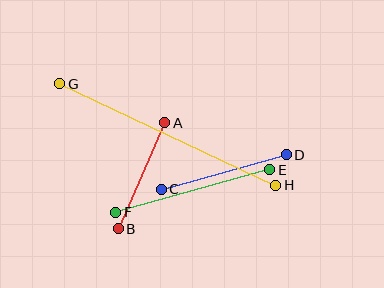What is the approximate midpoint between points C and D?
The midpoint is at approximately (224, 172) pixels.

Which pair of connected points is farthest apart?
Points G and H are farthest apart.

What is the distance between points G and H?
The distance is approximately 239 pixels.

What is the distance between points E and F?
The distance is approximately 160 pixels.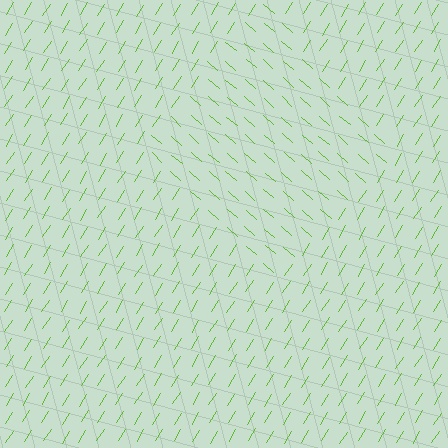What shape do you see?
I see a diamond.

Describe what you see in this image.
The image is filled with small lime line segments. A diamond region in the image has lines oriented differently from the surrounding lines, creating a visible texture boundary.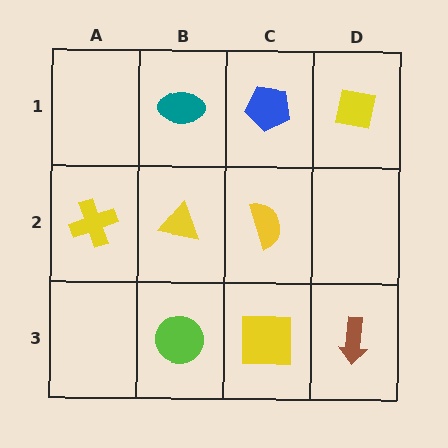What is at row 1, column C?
A blue pentagon.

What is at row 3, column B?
A lime circle.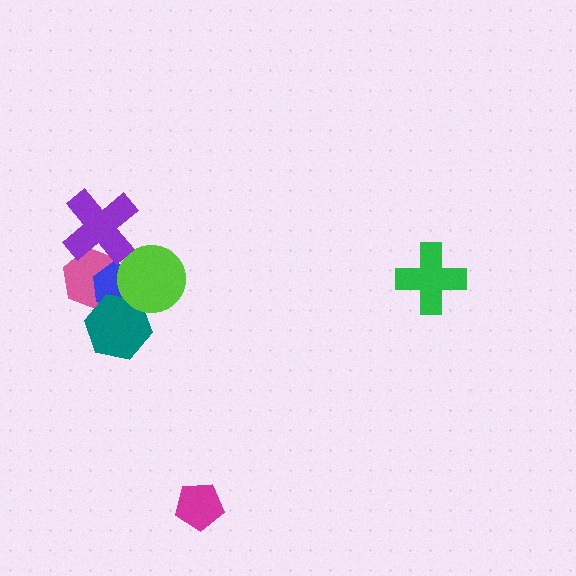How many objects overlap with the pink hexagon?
3 objects overlap with the pink hexagon.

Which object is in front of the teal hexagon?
The lime circle is in front of the teal hexagon.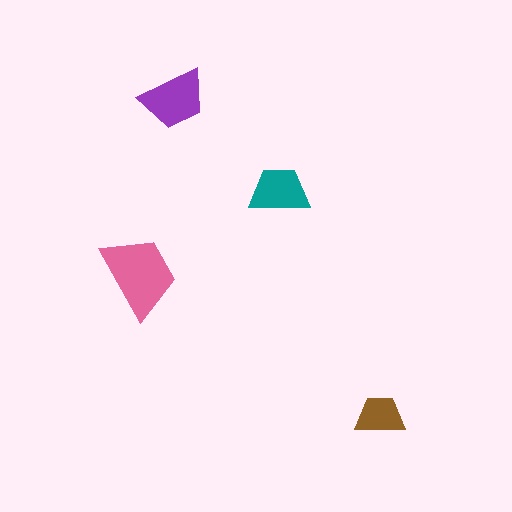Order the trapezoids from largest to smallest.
the pink one, the purple one, the teal one, the brown one.